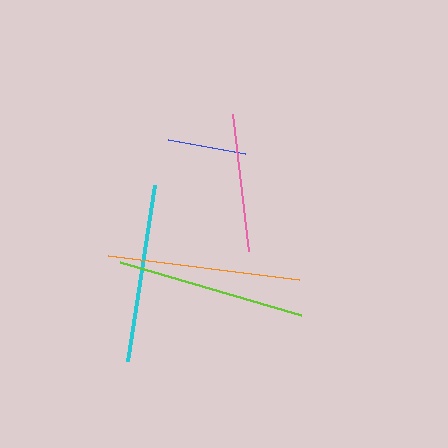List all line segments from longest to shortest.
From longest to shortest: orange, lime, cyan, pink, blue.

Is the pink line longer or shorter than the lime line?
The lime line is longer than the pink line.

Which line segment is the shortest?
The blue line is the shortest at approximately 78 pixels.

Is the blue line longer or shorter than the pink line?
The pink line is longer than the blue line.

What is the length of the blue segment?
The blue segment is approximately 78 pixels long.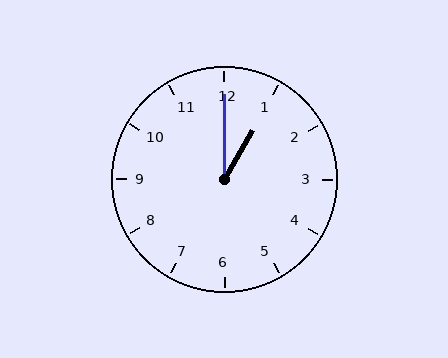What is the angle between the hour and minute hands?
Approximately 30 degrees.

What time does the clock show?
1:00.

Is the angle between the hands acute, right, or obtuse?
It is acute.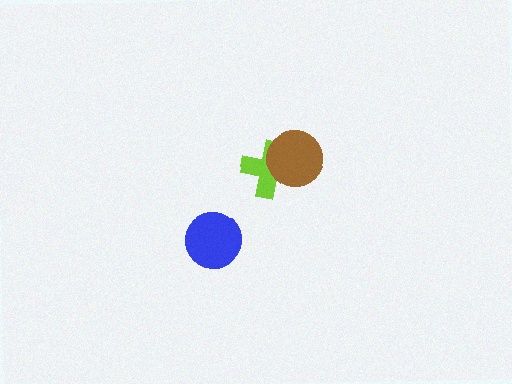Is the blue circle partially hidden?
No, no other shape covers it.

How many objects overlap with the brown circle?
1 object overlaps with the brown circle.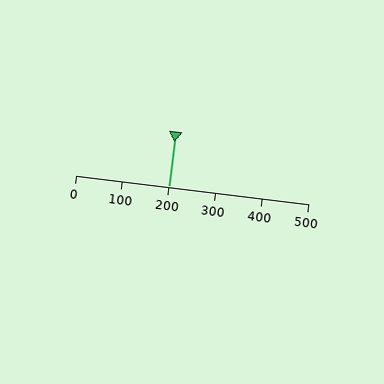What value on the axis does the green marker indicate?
The marker indicates approximately 200.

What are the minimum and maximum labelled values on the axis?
The axis runs from 0 to 500.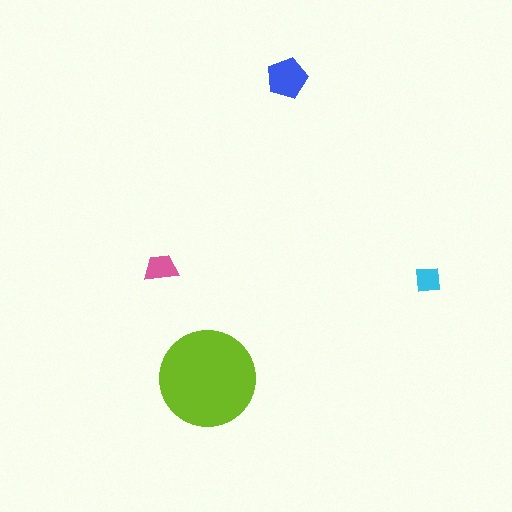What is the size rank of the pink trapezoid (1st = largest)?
3rd.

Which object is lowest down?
The lime circle is bottommost.